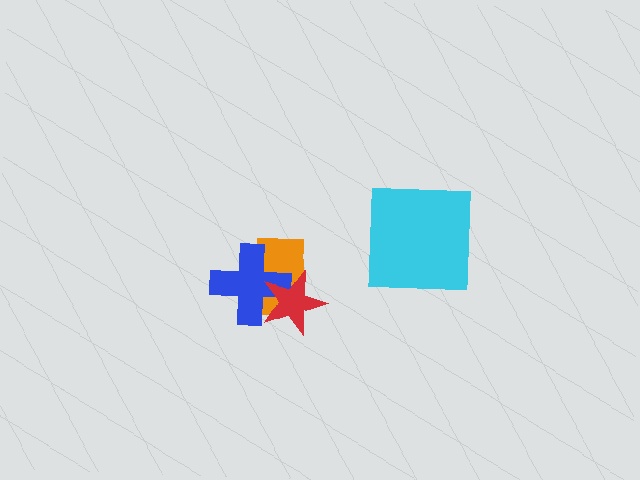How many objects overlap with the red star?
2 objects overlap with the red star.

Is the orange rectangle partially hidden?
Yes, it is partially covered by another shape.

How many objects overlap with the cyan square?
0 objects overlap with the cyan square.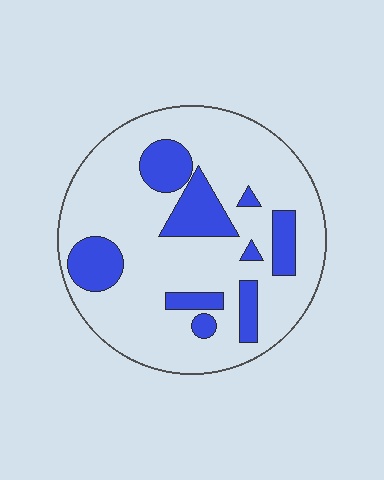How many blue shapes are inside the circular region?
9.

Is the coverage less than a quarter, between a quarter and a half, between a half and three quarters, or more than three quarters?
Less than a quarter.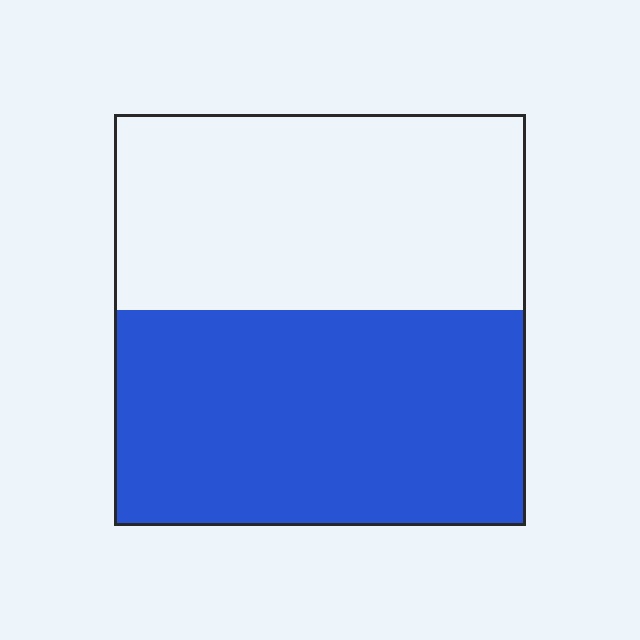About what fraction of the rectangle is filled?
About one half (1/2).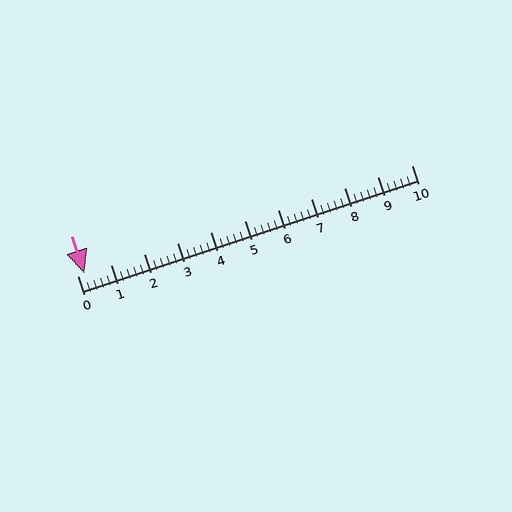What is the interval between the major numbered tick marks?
The major tick marks are spaced 1 units apart.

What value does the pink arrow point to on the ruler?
The pink arrow points to approximately 0.2.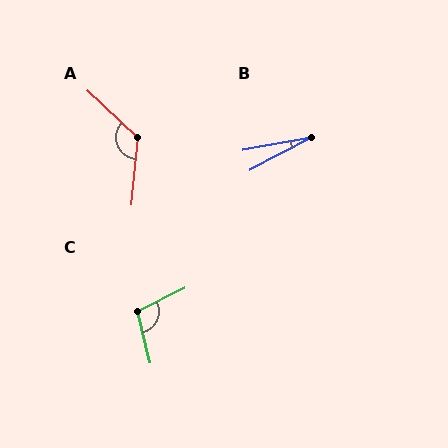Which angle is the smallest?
B, at approximately 17 degrees.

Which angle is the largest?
A, at approximately 128 degrees.